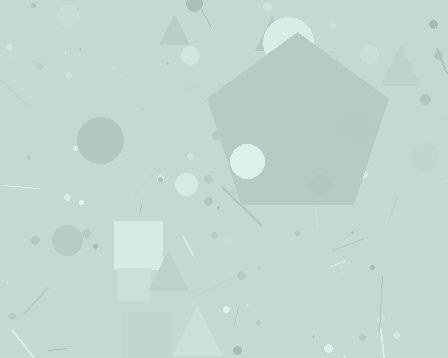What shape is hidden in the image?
A pentagon is hidden in the image.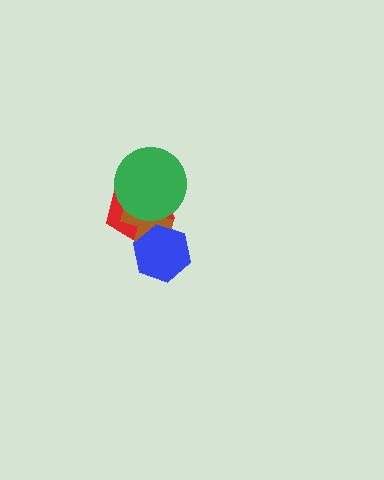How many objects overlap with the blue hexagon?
2 objects overlap with the blue hexagon.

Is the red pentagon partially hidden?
Yes, it is partially covered by another shape.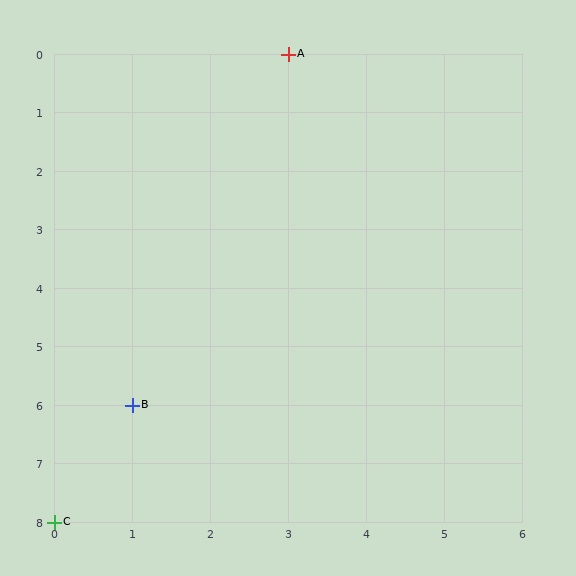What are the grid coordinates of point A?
Point A is at grid coordinates (3, 0).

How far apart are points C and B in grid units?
Points C and B are 1 column and 2 rows apart (about 2.2 grid units diagonally).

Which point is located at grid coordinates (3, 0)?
Point A is at (3, 0).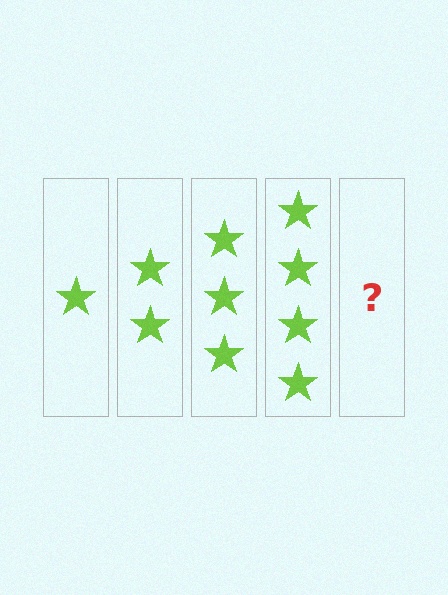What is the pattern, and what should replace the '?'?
The pattern is that each step adds one more star. The '?' should be 5 stars.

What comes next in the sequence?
The next element should be 5 stars.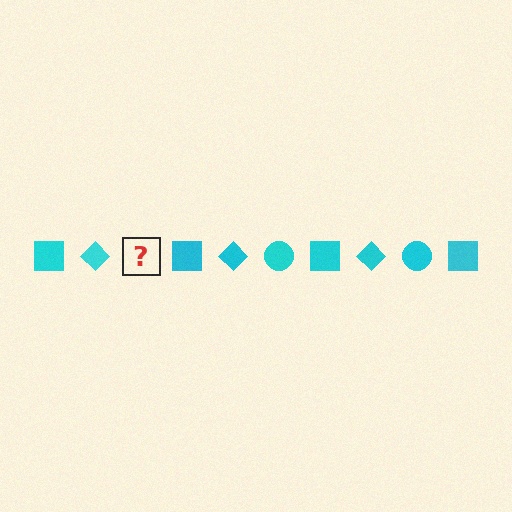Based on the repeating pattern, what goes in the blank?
The blank should be a cyan circle.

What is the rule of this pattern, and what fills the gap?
The rule is that the pattern cycles through square, diamond, circle shapes in cyan. The gap should be filled with a cyan circle.